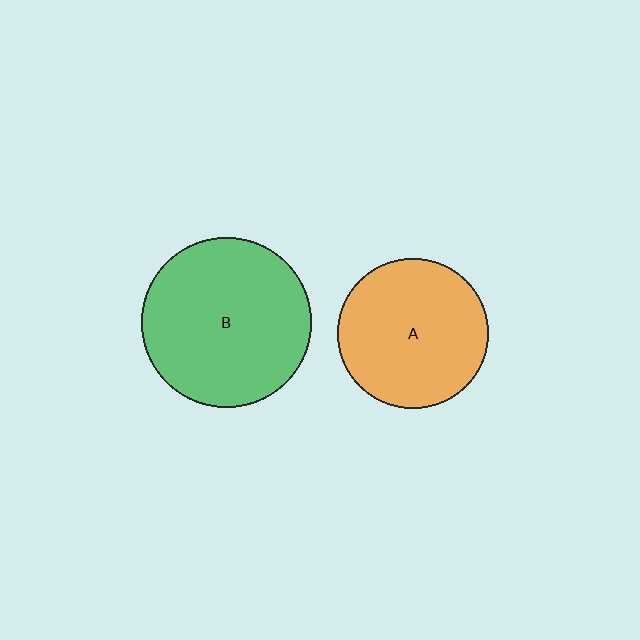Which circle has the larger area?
Circle B (green).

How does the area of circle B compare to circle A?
Approximately 1.3 times.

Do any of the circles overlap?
No, none of the circles overlap.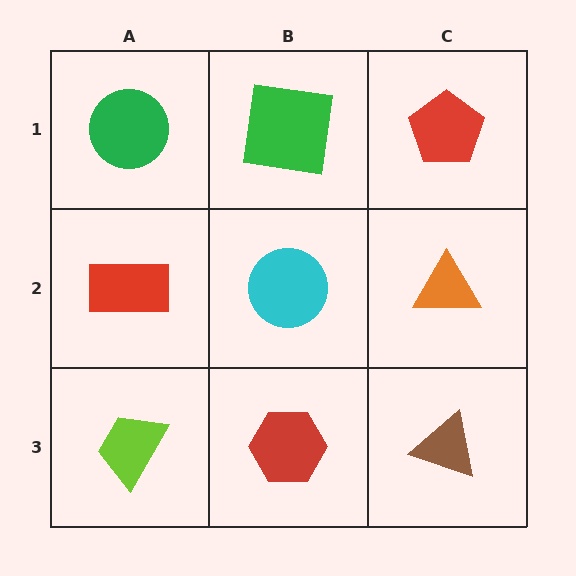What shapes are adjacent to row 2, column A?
A green circle (row 1, column A), a lime trapezoid (row 3, column A), a cyan circle (row 2, column B).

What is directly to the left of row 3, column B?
A lime trapezoid.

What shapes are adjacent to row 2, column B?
A green square (row 1, column B), a red hexagon (row 3, column B), a red rectangle (row 2, column A), an orange triangle (row 2, column C).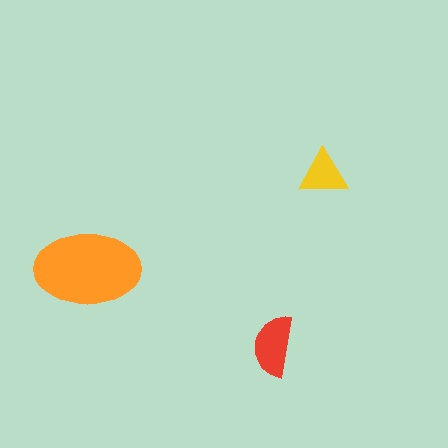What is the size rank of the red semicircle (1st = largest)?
2nd.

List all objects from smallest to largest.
The yellow triangle, the red semicircle, the orange ellipse.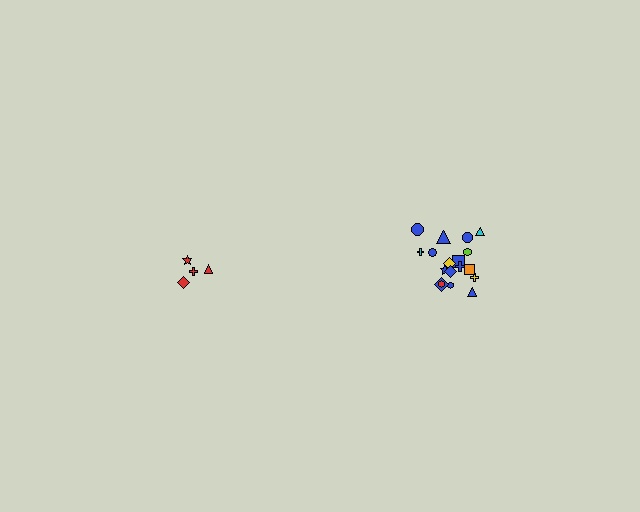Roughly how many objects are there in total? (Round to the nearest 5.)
Roughly 20 objects in total.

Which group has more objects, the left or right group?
The right group.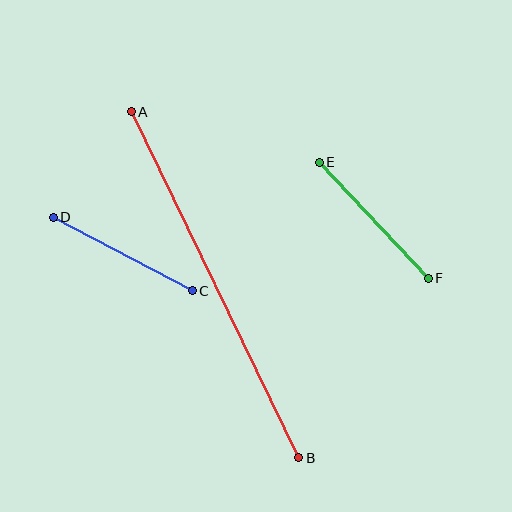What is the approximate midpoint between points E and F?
The midpoint is at approximately (374, 220) pixels.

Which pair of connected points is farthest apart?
Points A and B are farthest apart.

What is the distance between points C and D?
The distance is approximately 157 pixels.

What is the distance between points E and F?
The distance is approximately 159 pixels.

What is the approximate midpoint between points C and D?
The midpoint is at approximately (123, 254) pixels.